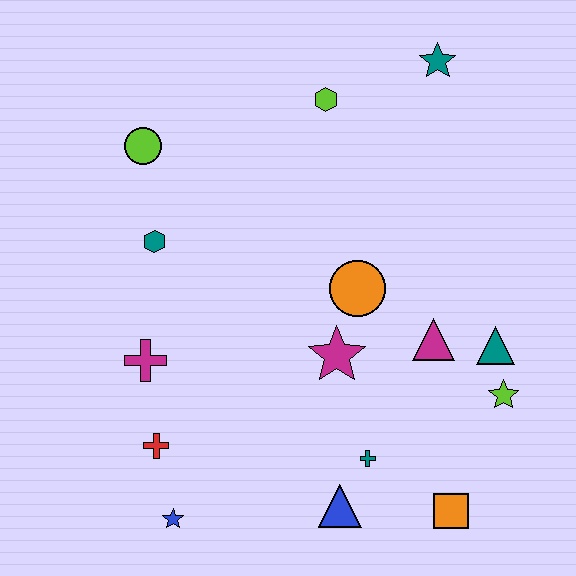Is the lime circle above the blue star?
Yes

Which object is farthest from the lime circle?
The orange square is farthest from the lime circle.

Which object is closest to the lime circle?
The teal hexagon is closest to the lime circle.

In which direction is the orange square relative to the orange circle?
The orange square is below the orange circle.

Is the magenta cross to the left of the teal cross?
Yes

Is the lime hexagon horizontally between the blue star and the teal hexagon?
No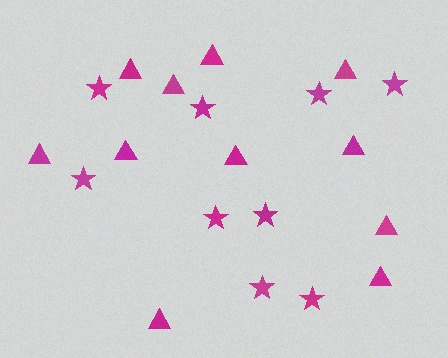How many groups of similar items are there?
There are 2 groups: one group of stars (9) and one group of triangles (11).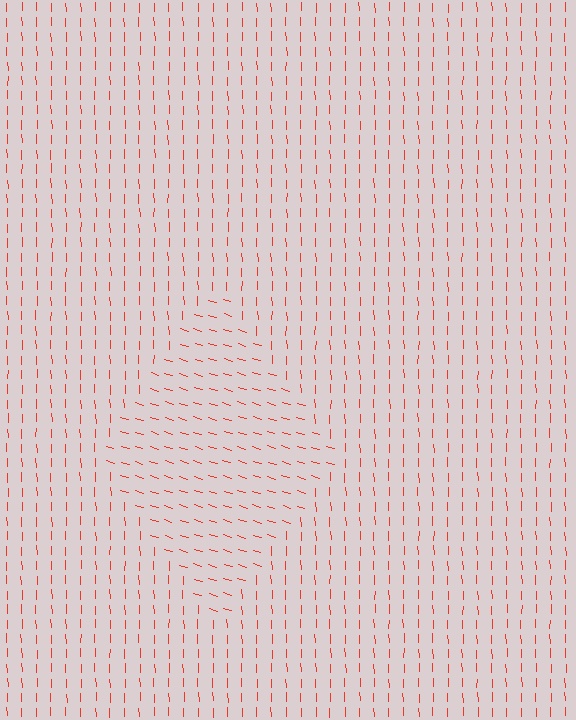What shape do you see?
I see a diamond.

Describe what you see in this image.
The image is filled with small red line segments. A diamond region in the image has lines oriented differently from the surrounding lines, creating a visible texture boundary.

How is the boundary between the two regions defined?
The boundary is defined purely by a change in line orientation (approximately 72 degrees difference). All lines are the same color and thickness.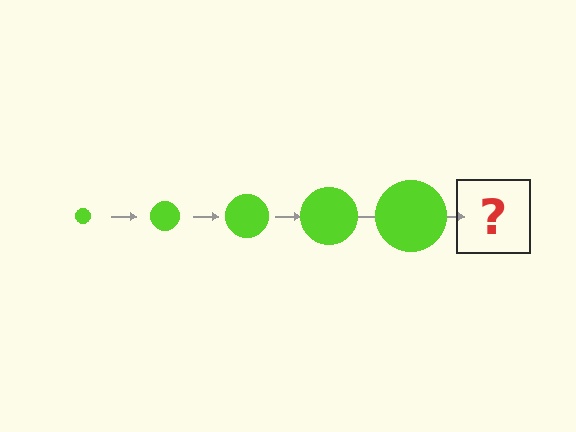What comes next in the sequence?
The next element should be a lime circle, larger than the previous one.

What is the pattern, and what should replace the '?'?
The pattern is that the circle gets progressively larger each step. The '?' should be a lime circle, larger than the previous one.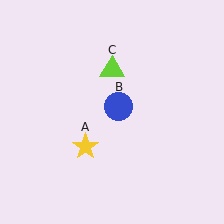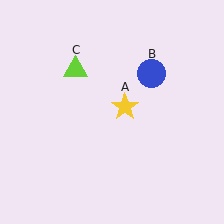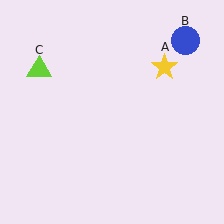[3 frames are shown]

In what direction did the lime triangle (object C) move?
The lime triangle (object C) moved left.